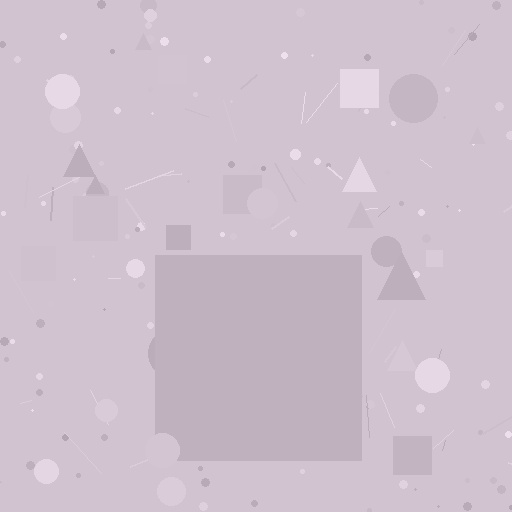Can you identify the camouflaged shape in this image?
The camouflaged shape is a square.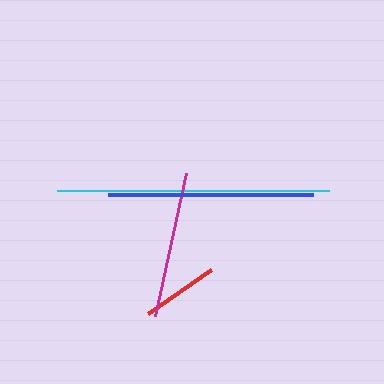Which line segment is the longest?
The cyan line is the longest at approximately 273 pixels.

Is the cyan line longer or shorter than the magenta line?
The cyan line is longer than the magenta line.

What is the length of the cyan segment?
The cyan segment is approximately 273 pixels long.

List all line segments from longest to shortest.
From longest to shortest: cyan, blue, magenta, red.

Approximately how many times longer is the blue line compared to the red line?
The blue line is approximately 2.7 times the length of the red line.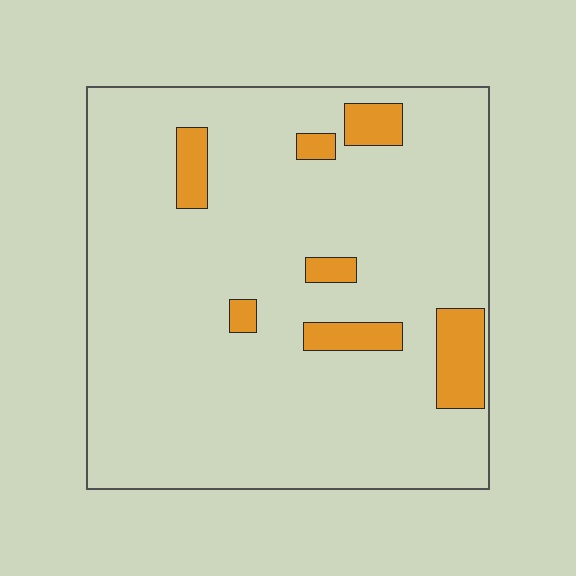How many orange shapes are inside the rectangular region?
7.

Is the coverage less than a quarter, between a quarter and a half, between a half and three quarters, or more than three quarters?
Less than a quarter.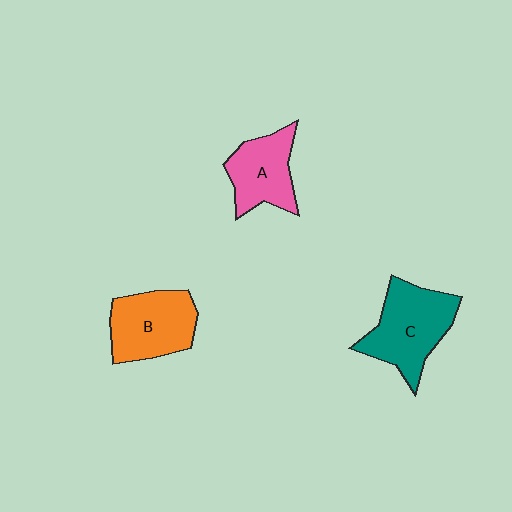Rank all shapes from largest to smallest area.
From largest to smallest: C (teal), B (orange), A (pink).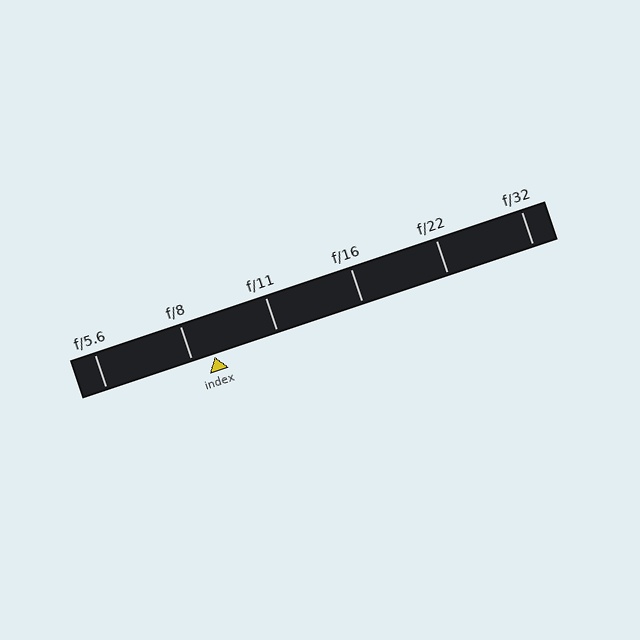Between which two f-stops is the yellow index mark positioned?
The index mark is between f/8 and f/11.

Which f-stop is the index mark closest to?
The index mark is closest to f/8.